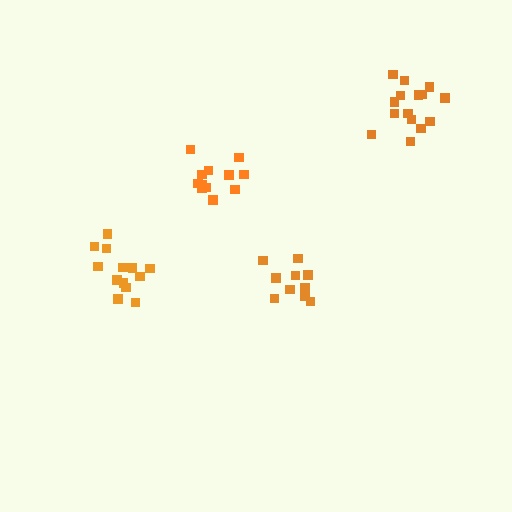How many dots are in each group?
Group 1: 12 dots, Group 2: 15 dots, Group 3: 10 dots, Group 4: 13 dots (50 total).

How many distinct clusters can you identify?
There are 4 distinct clusters.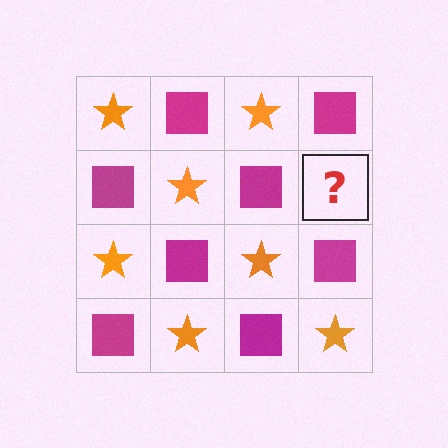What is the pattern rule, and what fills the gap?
The rule is that it alternates orange star and magenta square in a checkerboard pattern. The gap should be filled with an orange star.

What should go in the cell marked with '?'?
The missing cell should contain an orange star.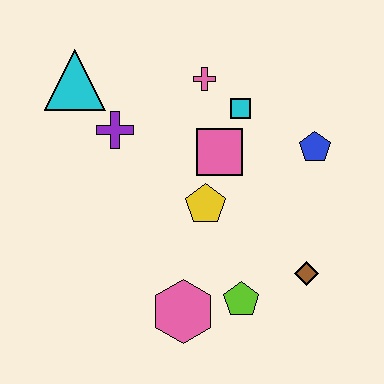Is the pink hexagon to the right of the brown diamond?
No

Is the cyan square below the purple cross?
No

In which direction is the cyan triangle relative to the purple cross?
The cyan triangle is above the purple cross.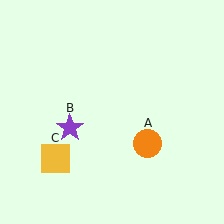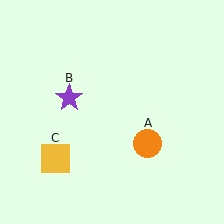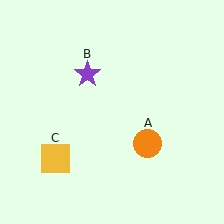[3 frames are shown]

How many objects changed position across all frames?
1 object changed position: purple star (object B).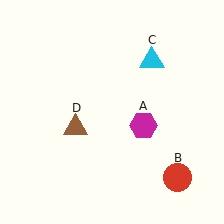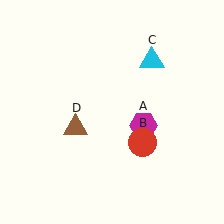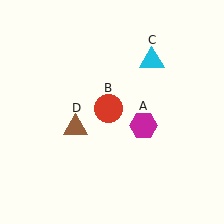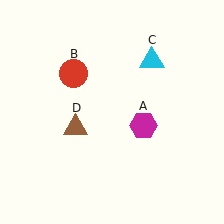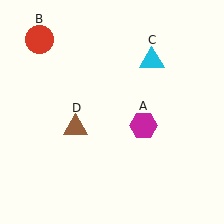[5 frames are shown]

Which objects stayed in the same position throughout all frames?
Magenta hexagon (object A) and cyan triangle (object C) and brown triangle (object D) remained stationary.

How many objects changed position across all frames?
1 object changed position: red circle (object B).